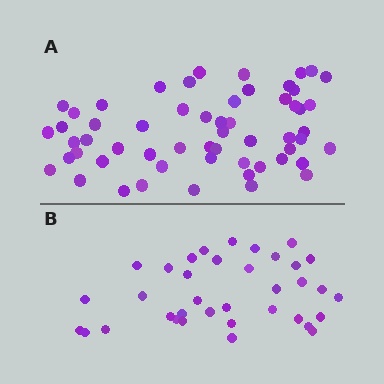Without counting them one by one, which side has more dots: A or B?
Region A (the top region) has more dots.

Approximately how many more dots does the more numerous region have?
Region A has approximately 20 more dots than region B.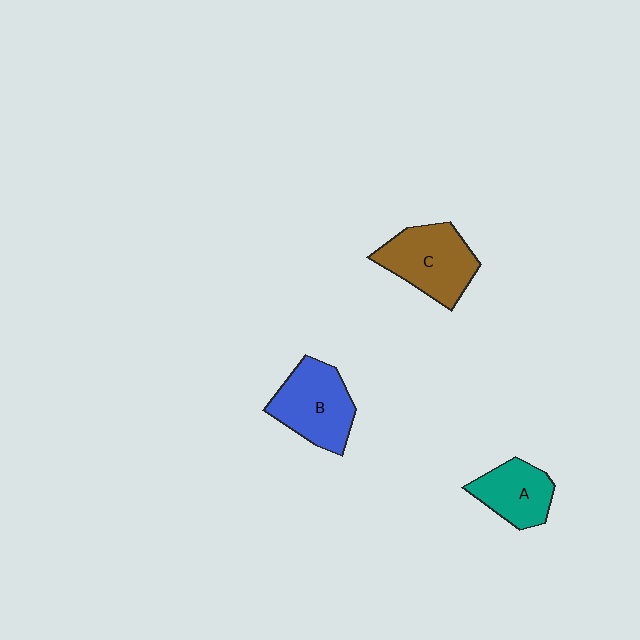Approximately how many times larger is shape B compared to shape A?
Approximately 1.3 times.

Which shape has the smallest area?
Shape A (teal).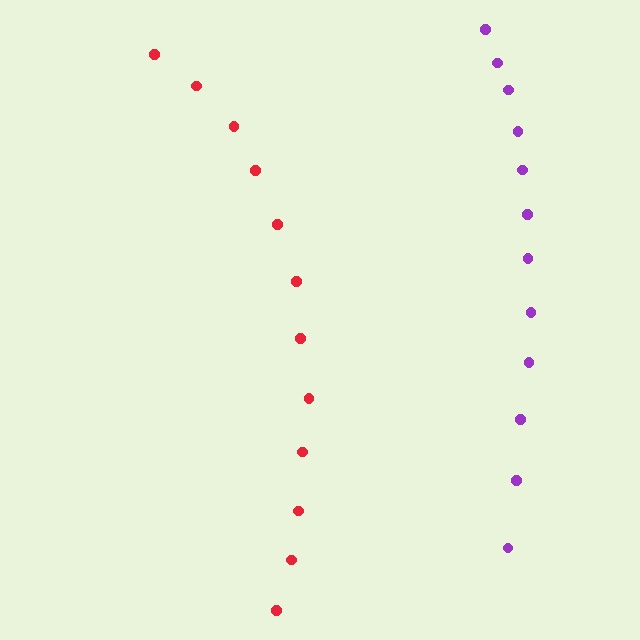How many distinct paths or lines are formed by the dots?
There are 2 distinct paths.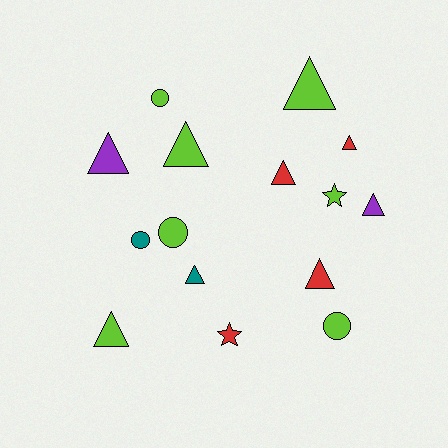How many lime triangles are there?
There are 3 lime triangles.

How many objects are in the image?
There are 15 objects.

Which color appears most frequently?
Lime, with 7 objects.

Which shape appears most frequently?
Triangle, with 9 objects.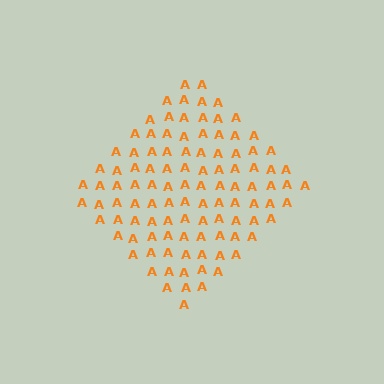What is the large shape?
The large shape is a diamond.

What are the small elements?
The small elements are letter A's.